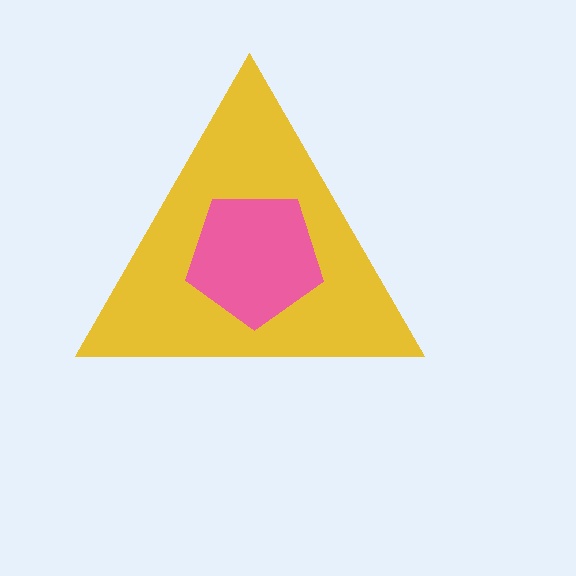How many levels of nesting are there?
2.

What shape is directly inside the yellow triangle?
The pink pentagon.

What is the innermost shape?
The pink pentagon.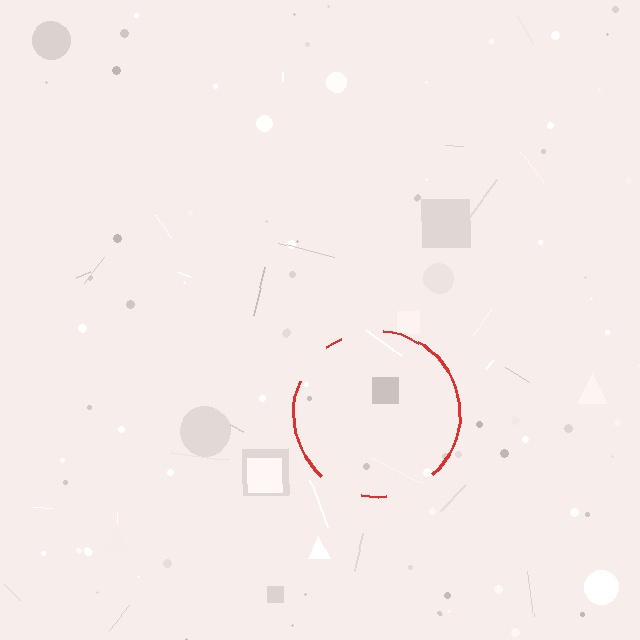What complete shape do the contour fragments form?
The contour fragments form a circle.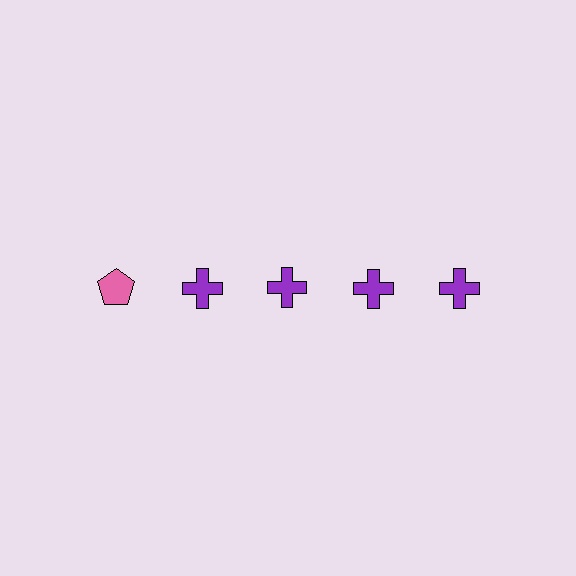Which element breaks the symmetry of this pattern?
The pink pentagon in the top row, leftmost column breaks the symmetry. All other shapes are purple crosses.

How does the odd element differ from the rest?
It differs in both color (pink instead of purple) and shape (pentagon instead of cross).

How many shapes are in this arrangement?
There are 5 shapes arranged in a grid pattern.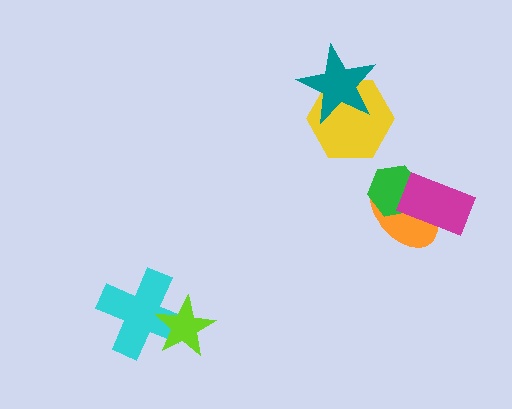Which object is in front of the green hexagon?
The magenta rectangle is in front of the green hexagon.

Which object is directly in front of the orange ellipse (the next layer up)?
The green hexagon is directly in front of the orange ellipse.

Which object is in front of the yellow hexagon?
The teal star is in front of the yellow hexagon.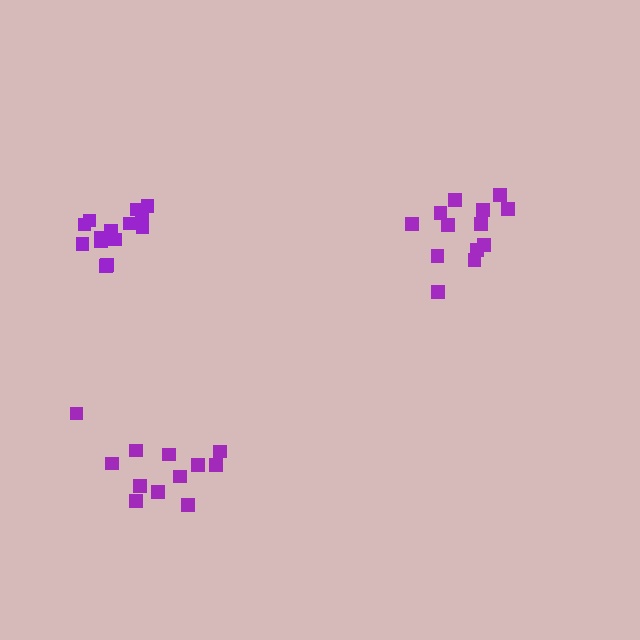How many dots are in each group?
Group 1: 14 dots, Group 2: 13 dots, Group 3: 12 dots (39 total).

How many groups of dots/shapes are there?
There are 3 groups.